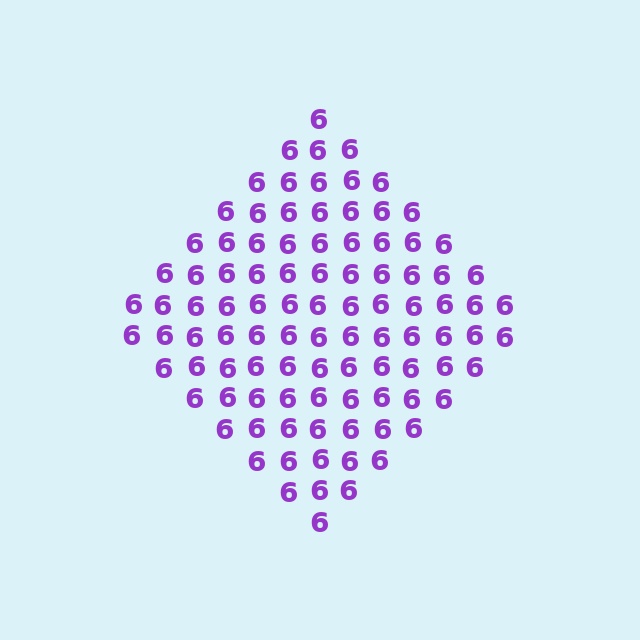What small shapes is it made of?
It is made of small digit 6's.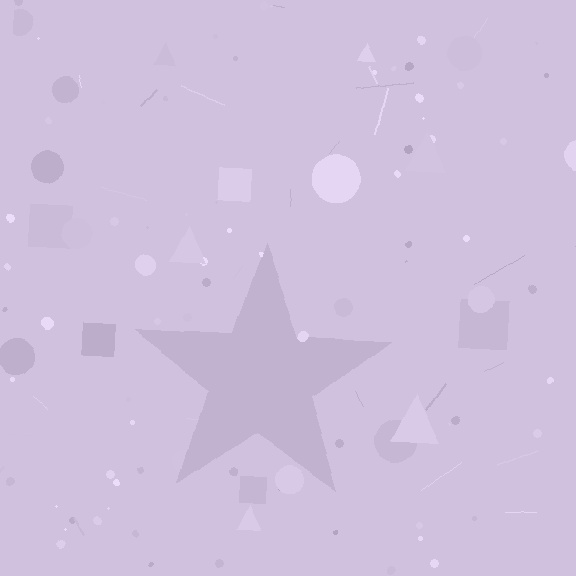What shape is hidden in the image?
A star is hidden in the image.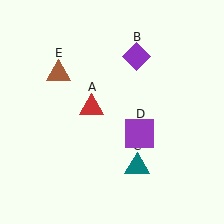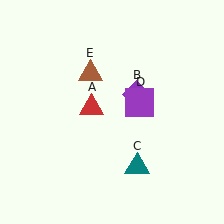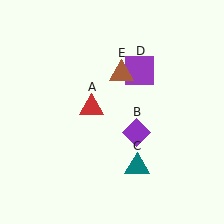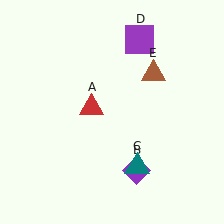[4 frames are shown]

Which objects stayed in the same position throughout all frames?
Red triangle (object A) and teal triangle (object C) remained stationary.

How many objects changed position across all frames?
3 objects changed position: purple diamond (object B), purple square (object D), brown triangle (object E).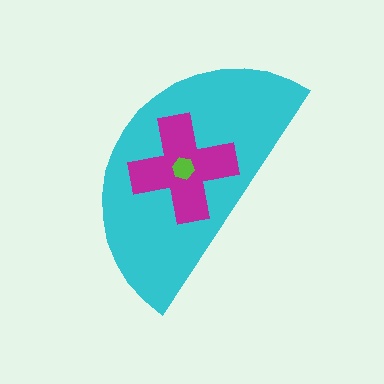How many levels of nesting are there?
3.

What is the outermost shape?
The cyan semicircle.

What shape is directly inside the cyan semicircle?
The magenta cross.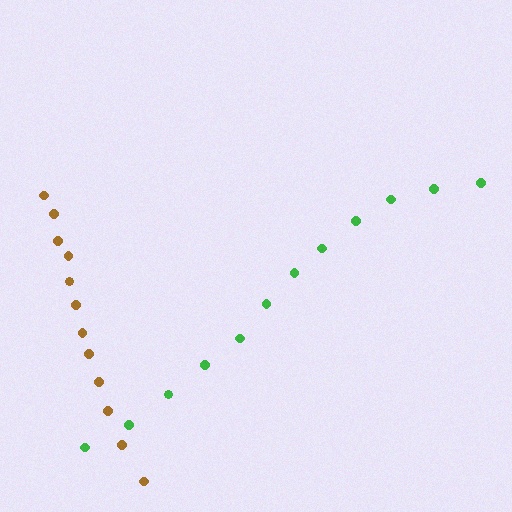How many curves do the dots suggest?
There are 2 distinct paths.